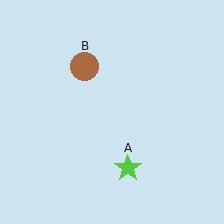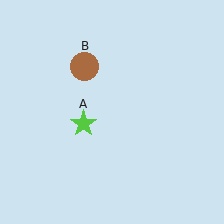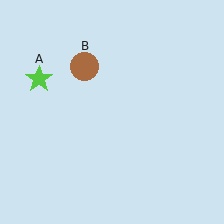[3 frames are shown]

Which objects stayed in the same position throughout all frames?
Brown circle (object B) remained stationary.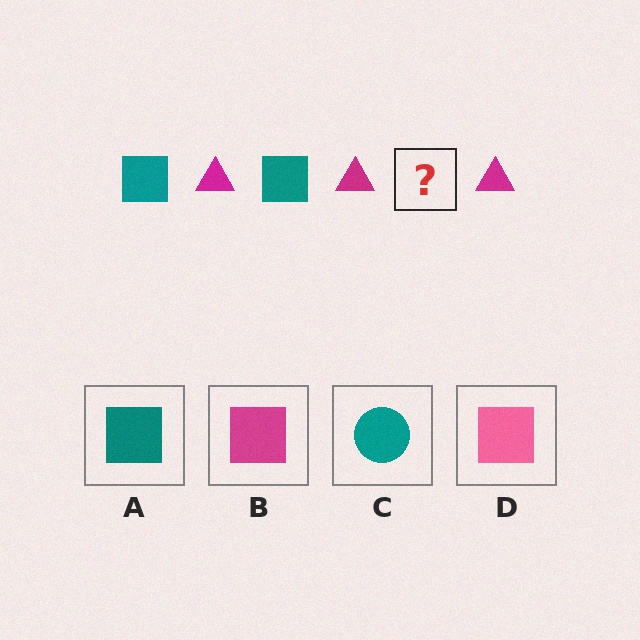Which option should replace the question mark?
Option A.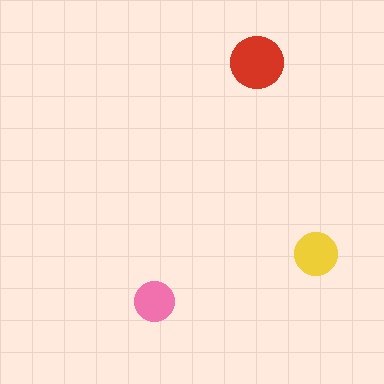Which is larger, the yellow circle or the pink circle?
The yellow one.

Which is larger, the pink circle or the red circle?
The red one.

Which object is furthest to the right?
The yellow circle is rightmost.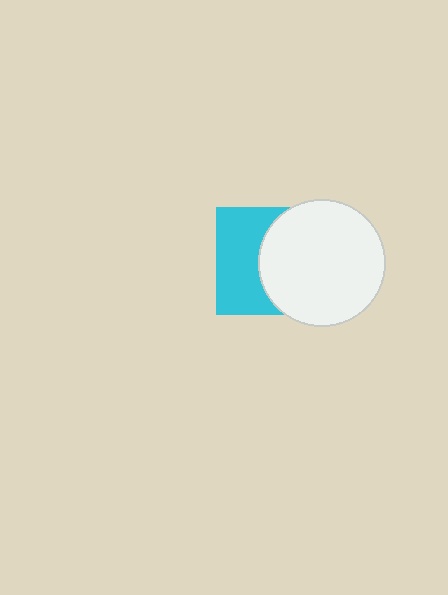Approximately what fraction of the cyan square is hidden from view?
Roughly 53% of the cyan square is hidden behind the white circle.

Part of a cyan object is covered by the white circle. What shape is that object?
It is a square.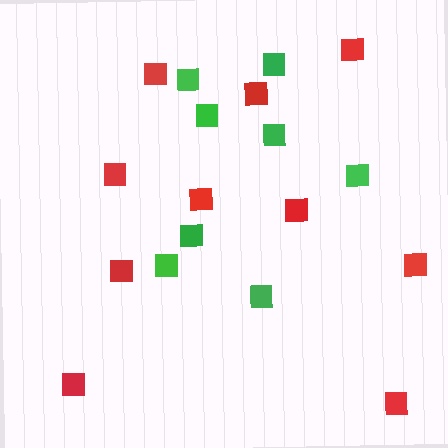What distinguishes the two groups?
There are 2 groups: one group of red squares (10) and one group of green squares (8).